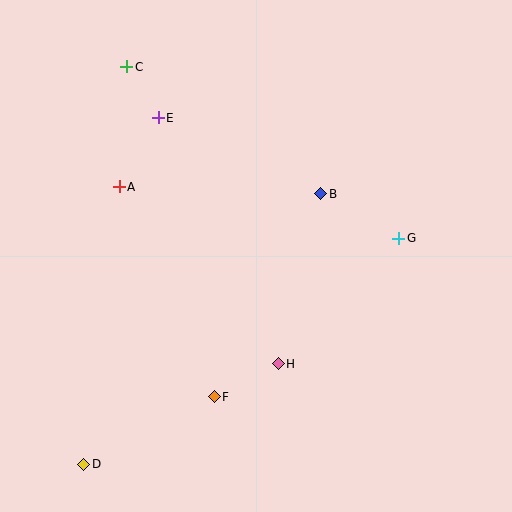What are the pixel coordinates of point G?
Point G is at (399, 238).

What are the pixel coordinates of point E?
Point E is at (158, 118).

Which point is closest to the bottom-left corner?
Point D is closest to the bottom-left corner.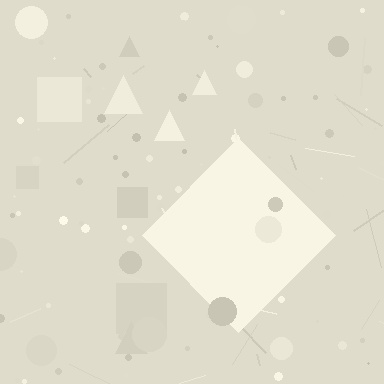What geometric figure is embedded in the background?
A diamond is embedded in the background.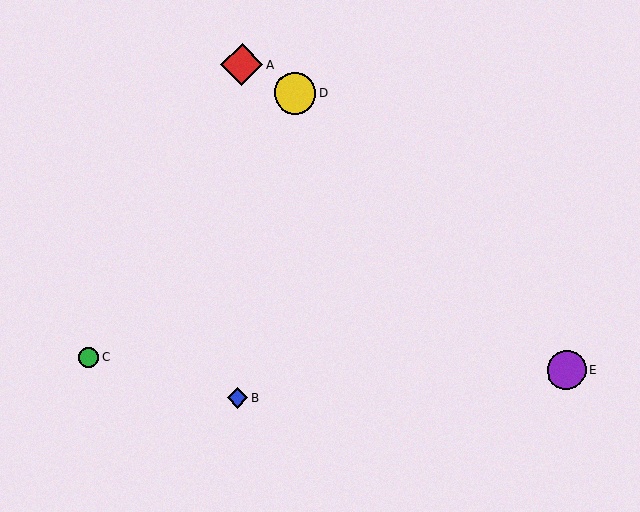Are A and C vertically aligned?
No, A is at x≈242 and C is at x≈88.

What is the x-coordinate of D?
Object D is at x≈295.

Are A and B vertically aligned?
Yes, both are at x≈242.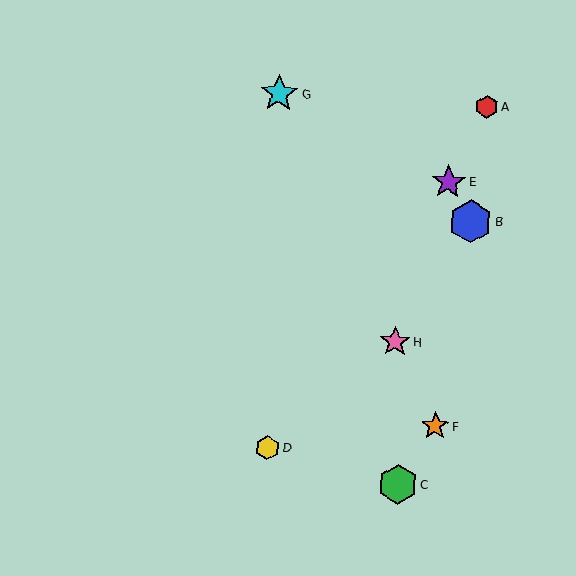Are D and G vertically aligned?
Yes, both are at x≈267.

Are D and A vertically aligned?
No, D is at x≈267 and A is at x≈487.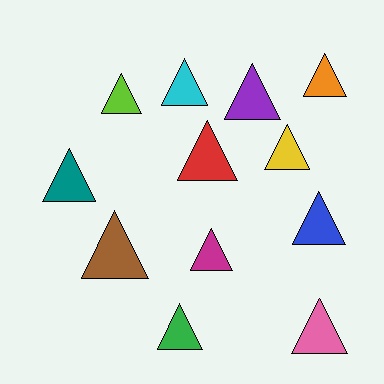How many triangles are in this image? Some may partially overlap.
There are 12 triangles.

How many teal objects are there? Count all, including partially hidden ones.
There is 1 teal object.